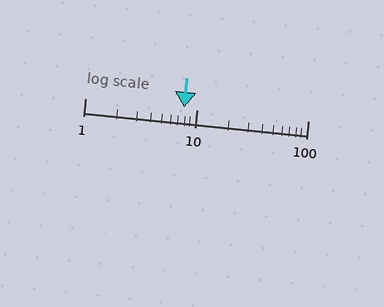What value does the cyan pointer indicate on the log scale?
The pointer indicates approximately 7.8.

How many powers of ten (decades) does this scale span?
The scale spans 2 decades, from 1 to 100.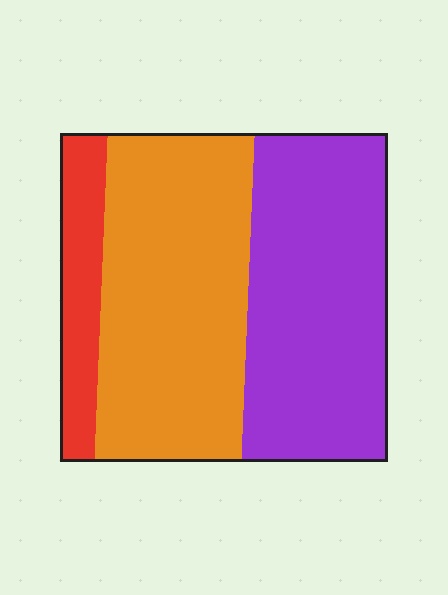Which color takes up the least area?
Red, at roughly 15%.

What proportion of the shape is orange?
Orange covers around 45% of the shape.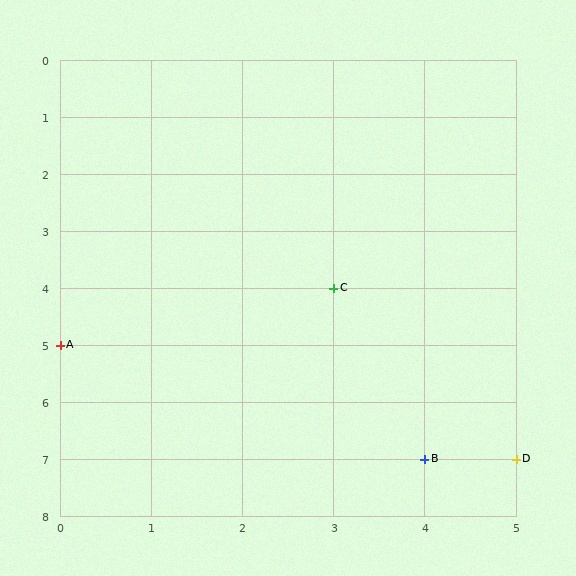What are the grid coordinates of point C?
Point C is at grid coordinates (3, 4).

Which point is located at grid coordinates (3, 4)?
Point C is at (3, 4).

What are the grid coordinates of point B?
Point B is at grid coordinates (4, 7).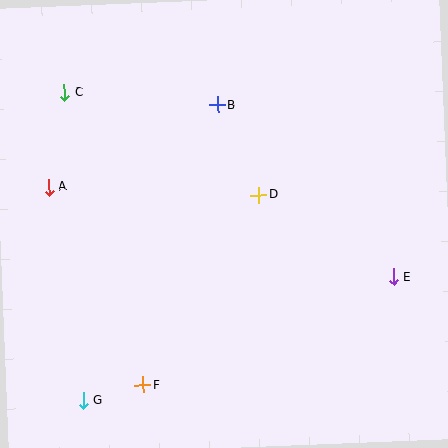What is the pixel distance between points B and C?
The distance between B and C is 154 pixels.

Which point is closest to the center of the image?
Point D at (259, 195) is closest to the center.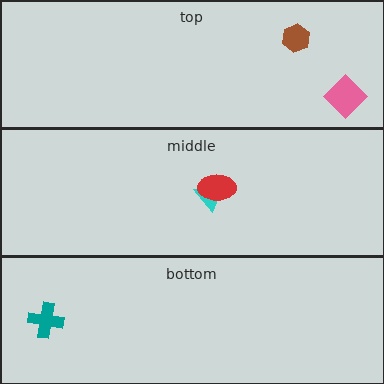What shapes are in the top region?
The brown hexagon, the pink diamond.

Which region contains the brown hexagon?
The top region.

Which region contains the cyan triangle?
The middle region.